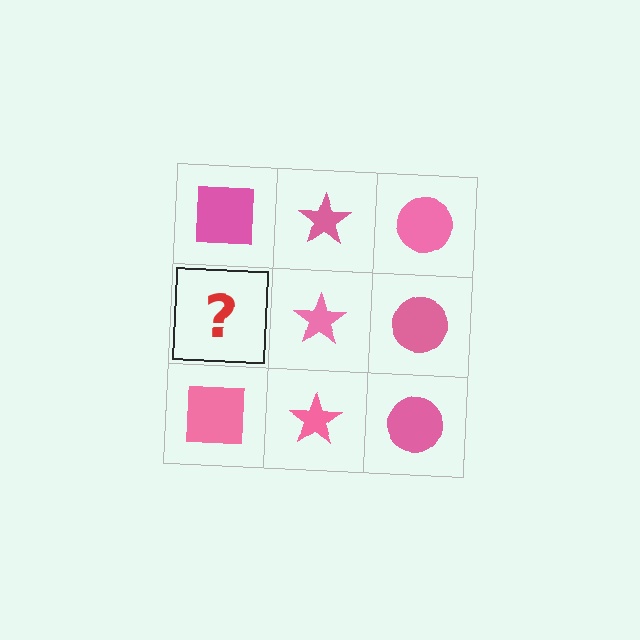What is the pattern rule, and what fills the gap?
The rule is that each column has a consistent shape. The gap should be filled with a pink square.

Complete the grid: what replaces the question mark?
The question mark should be replaced with a pink square.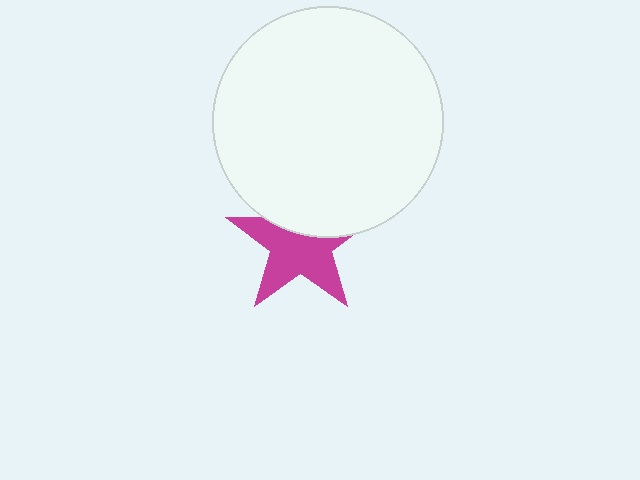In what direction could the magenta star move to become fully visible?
The magenta star could move down. That would shift it out from behind the white circle entirely.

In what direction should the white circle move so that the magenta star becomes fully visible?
The white circle should move up. That is the shortest direction to clear the overlap and leave the magenta star fully visible.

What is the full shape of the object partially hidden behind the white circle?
The partially hidden object is a magenta star.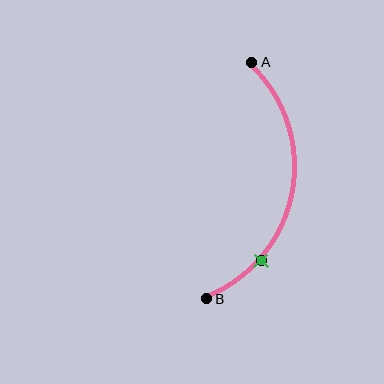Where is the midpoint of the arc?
The arc midpoint is the point on the curve farthest from the straight line joining A and B. It sits to the right of that line.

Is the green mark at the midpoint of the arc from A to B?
No. The green mark lies on the arc but is closer to endpoint B. The arc midpoint would be at the point on the curve equidistant along the arc from both A and B.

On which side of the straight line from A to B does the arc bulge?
The arc bulges to the right of the straight line connecting A and B.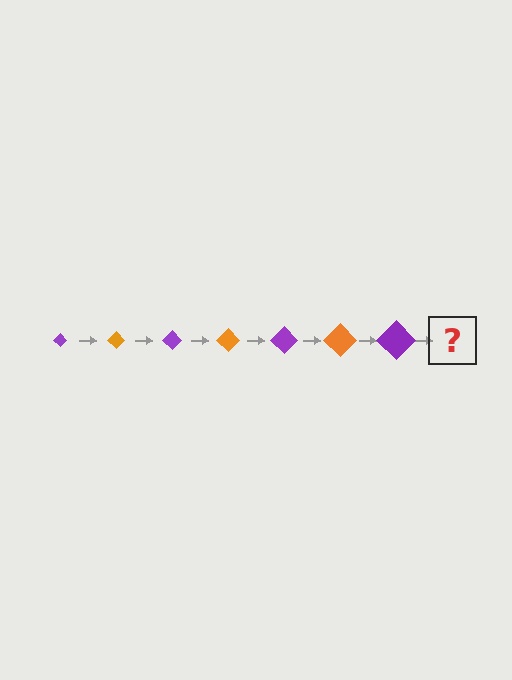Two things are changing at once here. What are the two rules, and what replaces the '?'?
The two rules are that the diamond grows larger each step and the color cycles through purple and orange. The '?' should be an orange diamond, larger than the previous one.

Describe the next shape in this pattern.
It should be an orange diamond, larger than the previous one.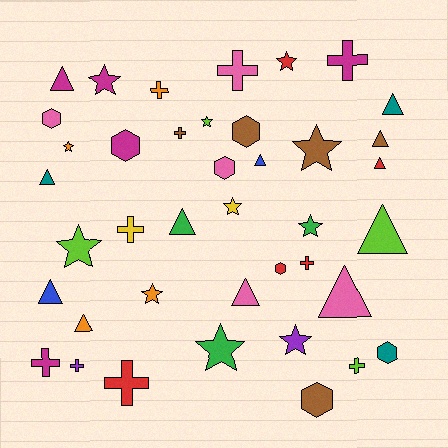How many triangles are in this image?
There are 12 triangles.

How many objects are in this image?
There are 40 objects.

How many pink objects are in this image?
There are 5 pink objects.